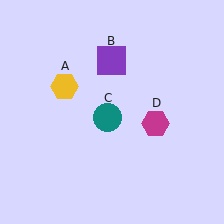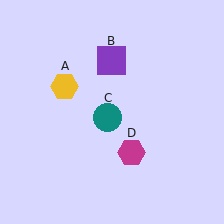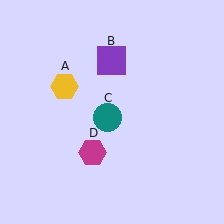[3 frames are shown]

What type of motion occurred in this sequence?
The magenta hexagon (object D) rotated clockwise around the center of the scene.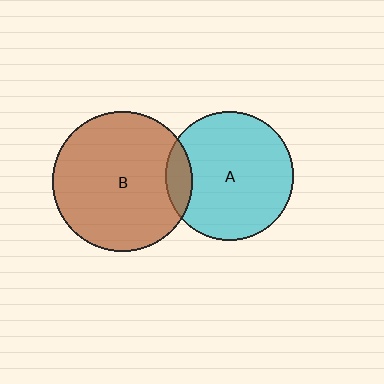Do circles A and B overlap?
Yes.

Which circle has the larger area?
Circle B (brown).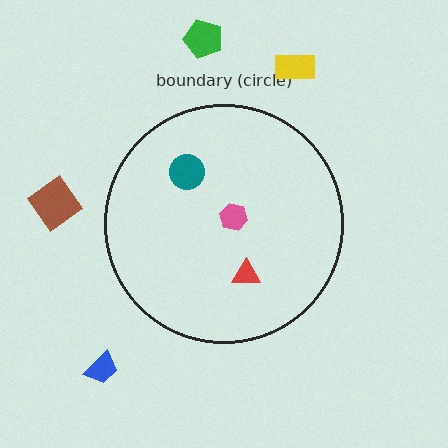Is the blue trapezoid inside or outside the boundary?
Outside.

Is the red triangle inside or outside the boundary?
Inside.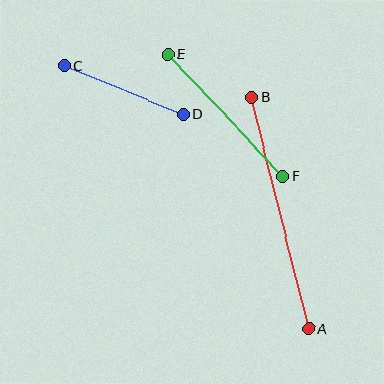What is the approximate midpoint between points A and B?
The midpoint is at approximately (280, 213) pixels.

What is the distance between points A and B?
The distance is approximately 239 pixels.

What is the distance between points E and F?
The distance is approximately 168 pixels.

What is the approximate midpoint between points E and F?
The midpoint is at approximately (225, 115) pixels.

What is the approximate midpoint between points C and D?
The midpoint is at approximately (124, 90) pixels.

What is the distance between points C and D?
The distance is approximately 128 pixels.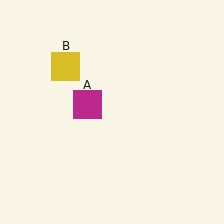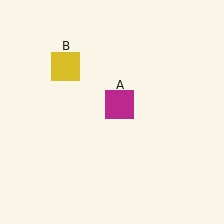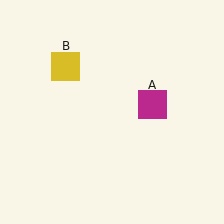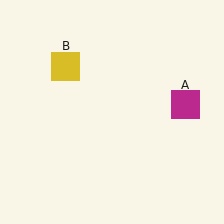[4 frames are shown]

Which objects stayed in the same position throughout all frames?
Yellow square (object B) remained stationary.